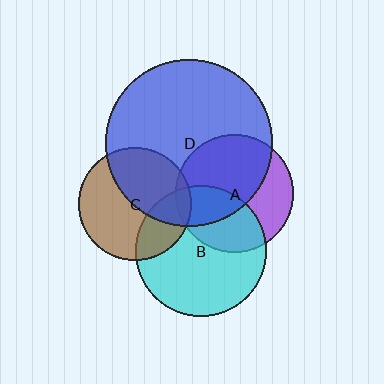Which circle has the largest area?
Circle D (blue).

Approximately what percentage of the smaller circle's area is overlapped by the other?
Approximately 40%.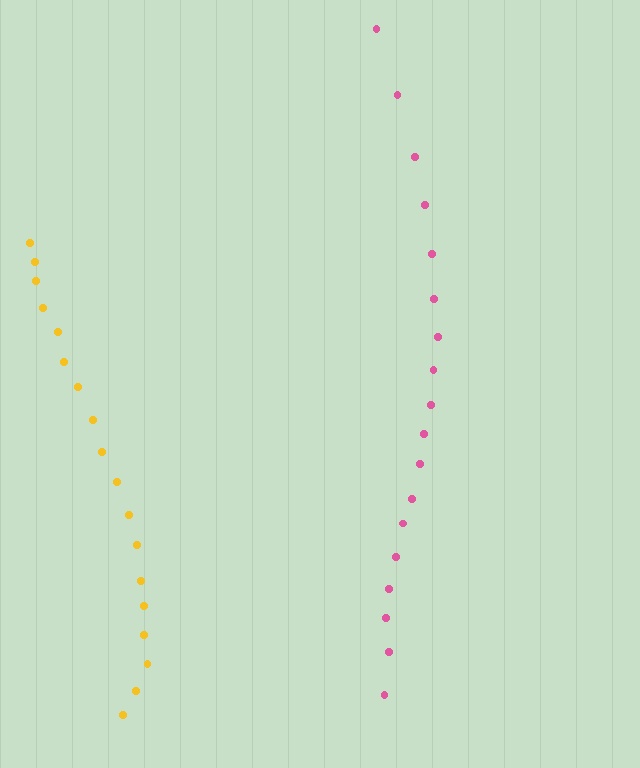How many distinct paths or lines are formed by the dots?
There are 2 distinct paths.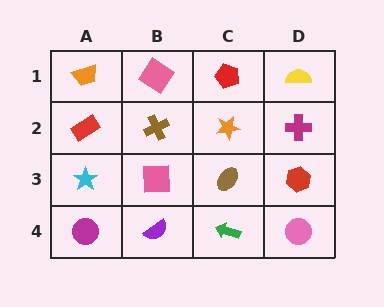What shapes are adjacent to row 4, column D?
A red hexagon (row 3, column D), a green arrow (row 4, column C).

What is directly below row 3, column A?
A magenta circle.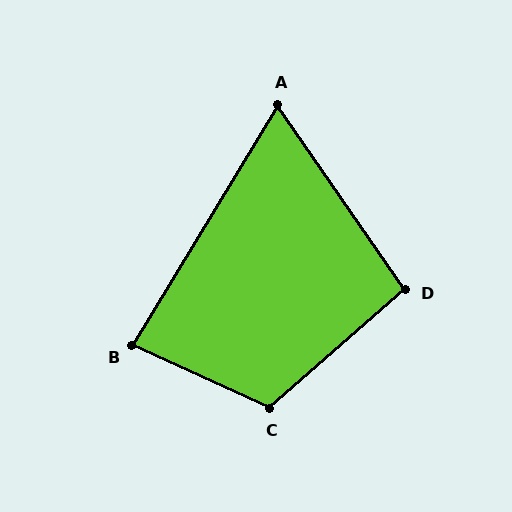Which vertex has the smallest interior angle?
A, at approximately 66 degrees.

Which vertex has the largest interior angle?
C, at approximately 114 degrees.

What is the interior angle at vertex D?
Approximately 97 degrees (obtuse).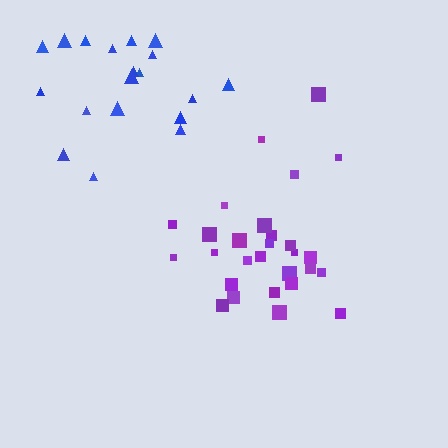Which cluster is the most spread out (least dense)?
Blue.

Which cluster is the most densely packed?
Purple.